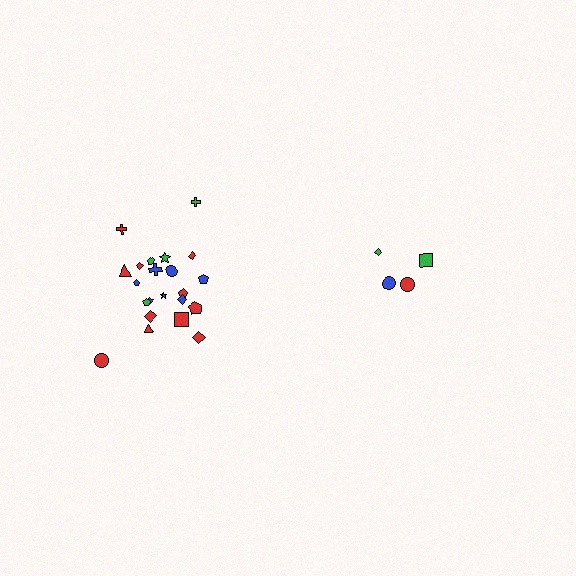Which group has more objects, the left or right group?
The left group.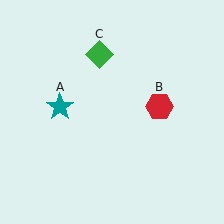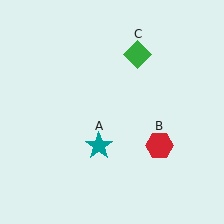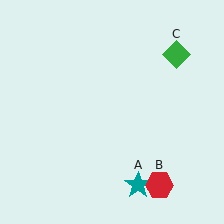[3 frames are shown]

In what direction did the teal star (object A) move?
The teal star (object A) moved down and to the right.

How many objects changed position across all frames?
3 objects changed position: teal star (object A), red hexagon (object B), green diamond (object C).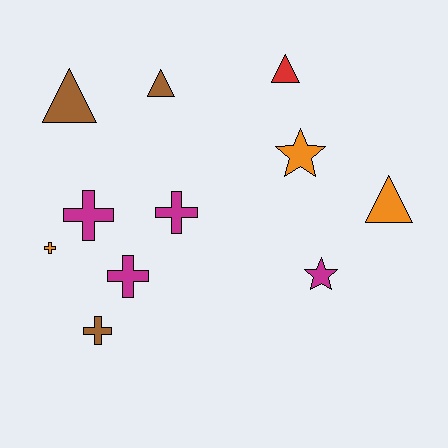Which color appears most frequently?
Magenta, with 4 objects.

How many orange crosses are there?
There is 1 orange cross.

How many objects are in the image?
There are 11 objects.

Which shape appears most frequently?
Cross, with 5 objects.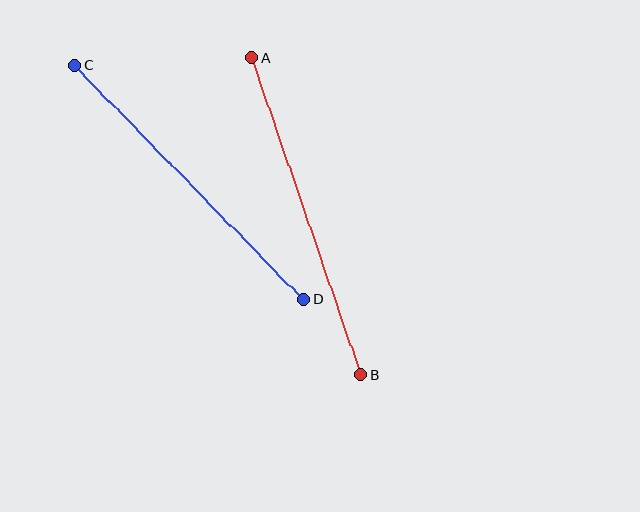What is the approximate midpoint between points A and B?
The midpoint is at approximately (306, 216) pixels.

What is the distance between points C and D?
The distance is approximately 328 pixels.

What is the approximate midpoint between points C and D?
The midpoint is at approximately (189, 182) pixels.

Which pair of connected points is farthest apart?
Points A and B are farthest apart.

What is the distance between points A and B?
The distance is approximately 335 pixels.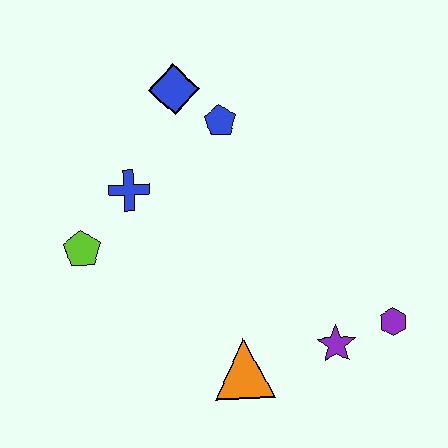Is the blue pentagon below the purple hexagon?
No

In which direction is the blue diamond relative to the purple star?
The blue diamond is above the purple star.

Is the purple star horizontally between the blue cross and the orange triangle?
No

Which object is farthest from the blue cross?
The purple hexagon is farthest from the blue cross.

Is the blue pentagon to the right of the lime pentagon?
Yes